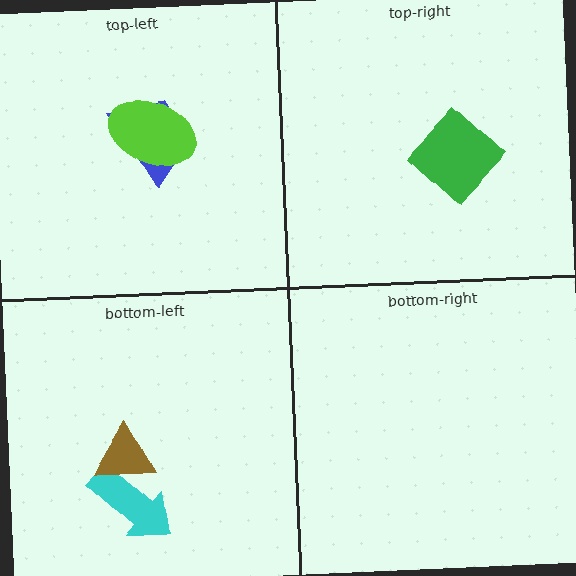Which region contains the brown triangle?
The bottom-left region.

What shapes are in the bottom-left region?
The cyan arrow, the brown triangle.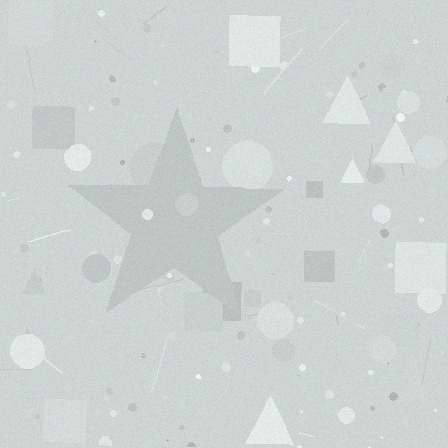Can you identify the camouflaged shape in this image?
The camouflaged shape is a star.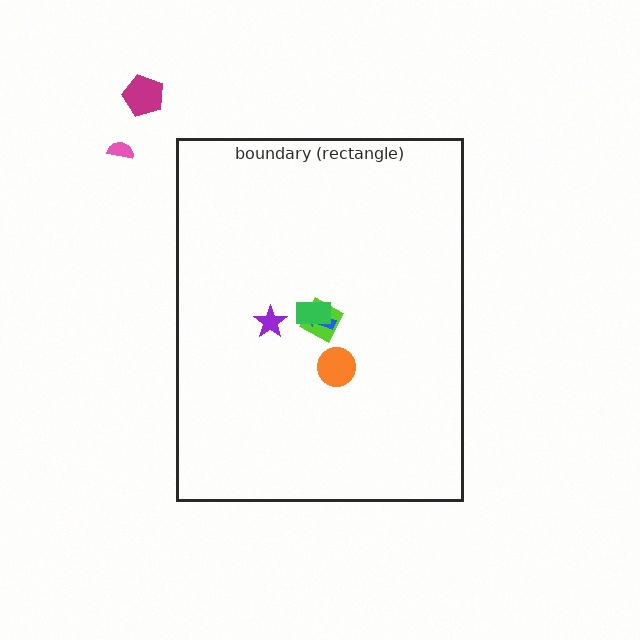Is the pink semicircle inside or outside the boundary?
Outside.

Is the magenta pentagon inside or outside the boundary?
Outside.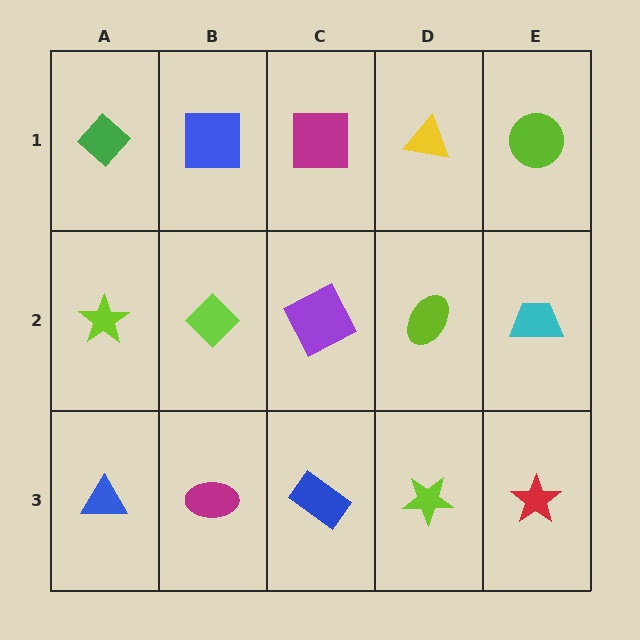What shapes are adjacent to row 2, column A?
A green diamond (row 1, column A), a blue triangle (row 3, column A), a lime diamond (row 2, column B).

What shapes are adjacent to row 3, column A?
A lime star (row 2, column A), a magenta ellipse (row 3, column B).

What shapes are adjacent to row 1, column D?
A lime ellipse (row 2, column D), a magenta square (row 1, column C), a lime circle (row 1, column E).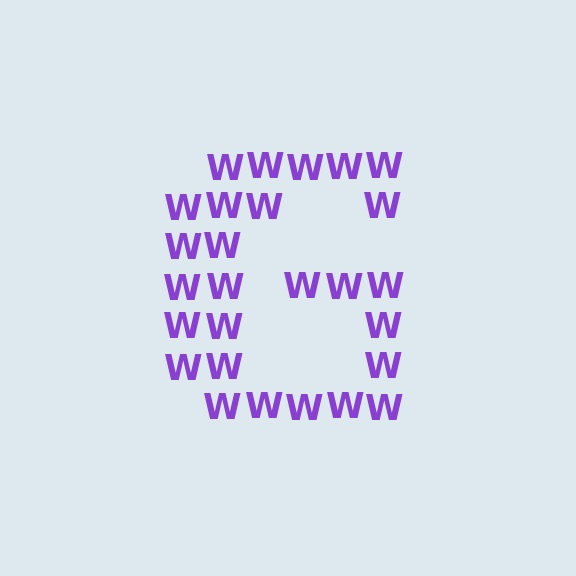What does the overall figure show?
The overall figure shows the letter G.